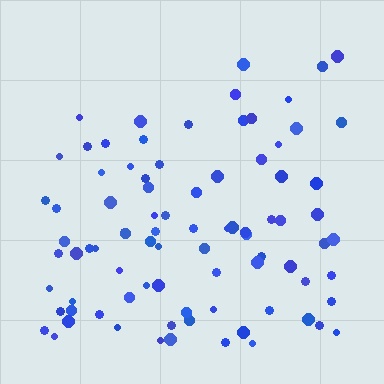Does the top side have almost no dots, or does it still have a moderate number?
Still a moderate number, just noticeably fewer than the bottom.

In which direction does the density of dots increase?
From top to bottom, with the bottom side densest.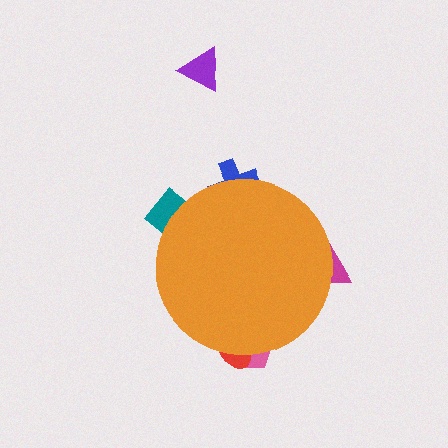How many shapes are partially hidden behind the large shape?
5 shapes are partially hidden.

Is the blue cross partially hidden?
Yes, the blue cross is partially hidden behind the orange circle.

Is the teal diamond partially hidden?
Yes, the teal diamond is partially hidden behind the orange circle.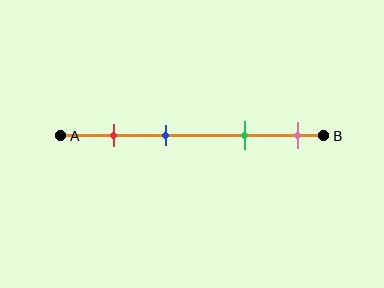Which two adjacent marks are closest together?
The red and blue marks are the closest adjacent pair.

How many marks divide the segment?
There are 4 marks dividing the segment.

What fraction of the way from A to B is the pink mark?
The pink mark is approximately 90% (0.9) of the way from A to B.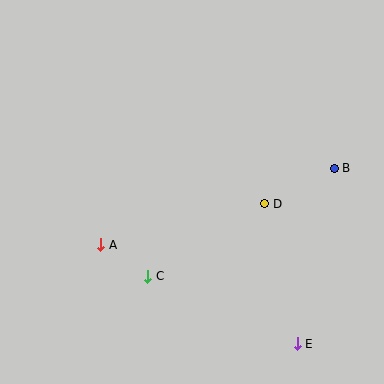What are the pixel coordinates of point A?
Point A is at (101, 245).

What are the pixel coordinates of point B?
Point B is at (334, 168).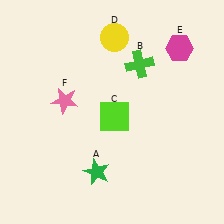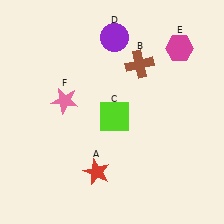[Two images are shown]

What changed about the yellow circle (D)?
In Image 1, D is yellow. In Image 2, it changed to purple.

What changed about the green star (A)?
In Image 1, A is green. In Image 2, it changed to red.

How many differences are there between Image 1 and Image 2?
There are 3 differences between the two images.